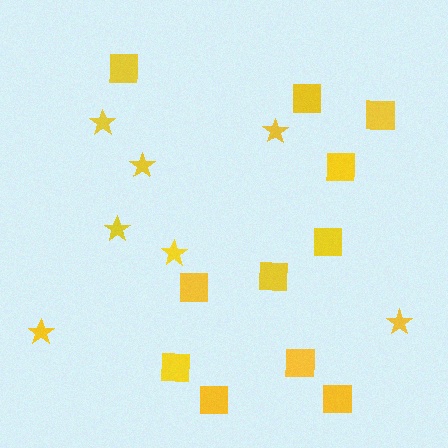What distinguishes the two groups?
There are 2 groups: one group of squares (11) and one group of stars (7).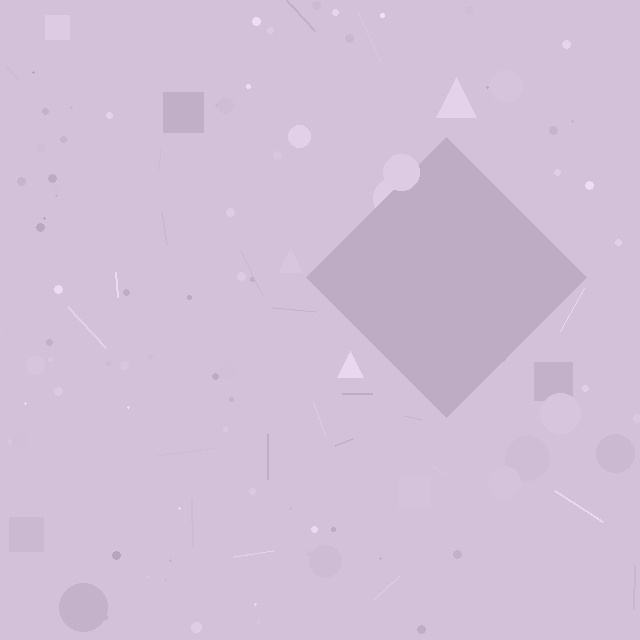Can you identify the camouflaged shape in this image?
The camouflaged shape is a diamond.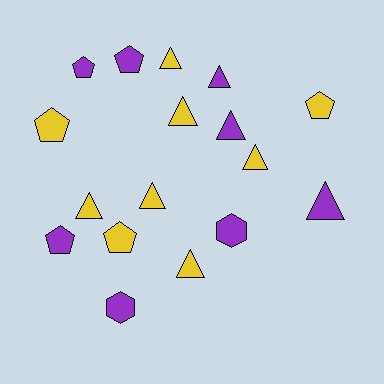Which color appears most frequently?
Yellow, with 9 objects.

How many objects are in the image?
There are 17 objects.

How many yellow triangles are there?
There are 6 yellow triangles.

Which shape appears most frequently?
Triangle, with 9 objects.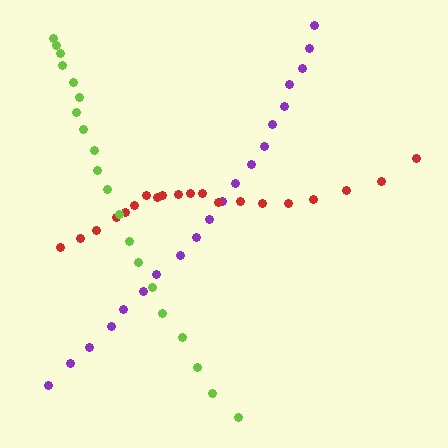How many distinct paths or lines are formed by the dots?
There are 3 distinct paths.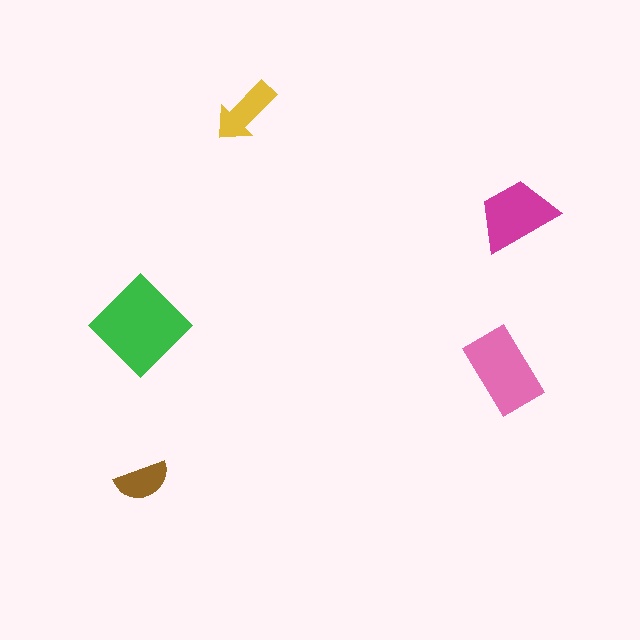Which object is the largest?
The green diamond.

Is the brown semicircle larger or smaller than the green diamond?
Smaller.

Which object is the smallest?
The brown semicircle.